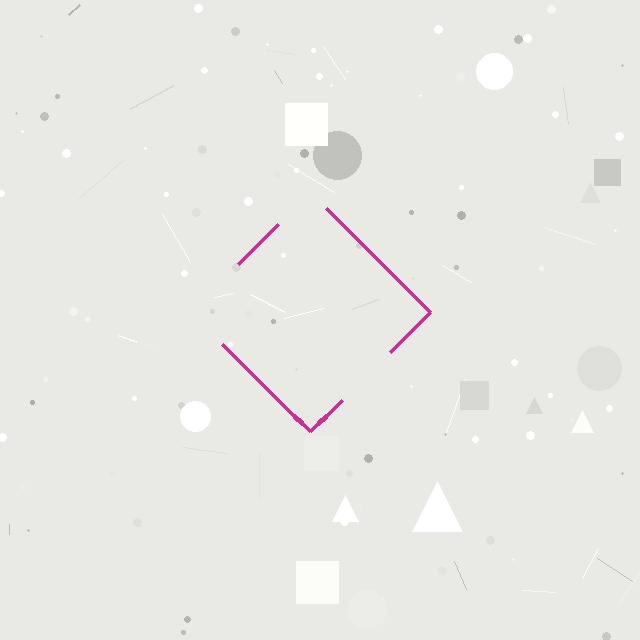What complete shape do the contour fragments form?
The contour fragments form a diamond.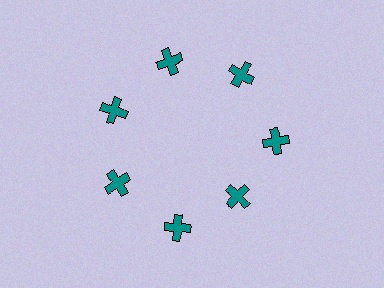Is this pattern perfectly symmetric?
No. The 7 teal crosses are arranged in a ring, but one element near the 5 o'clock position is pulled inward toward the center, breaking the 7-fold rotational symmetry.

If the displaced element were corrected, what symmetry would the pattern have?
It would have 7-fold rotational symmetry — the pattern would map onto itself every 51 degrees.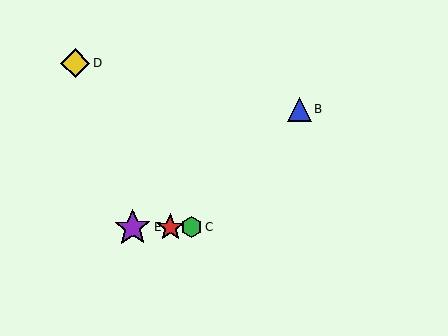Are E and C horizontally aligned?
Yes, both are at y≈228.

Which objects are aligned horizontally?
Objects A, C, E are aligned horizontally.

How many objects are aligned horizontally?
3 objects (A, C, E) are aligned horizontally.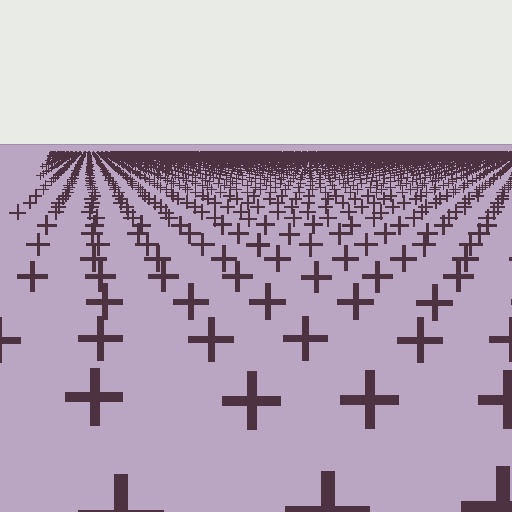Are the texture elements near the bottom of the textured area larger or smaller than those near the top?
Larger. Near the bottom, elements are closer to the viewer and appear at a bigger on-screen size.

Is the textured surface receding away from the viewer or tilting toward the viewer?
The surface is receding away from the viewer. Texture elements get smaller and denser toward the top.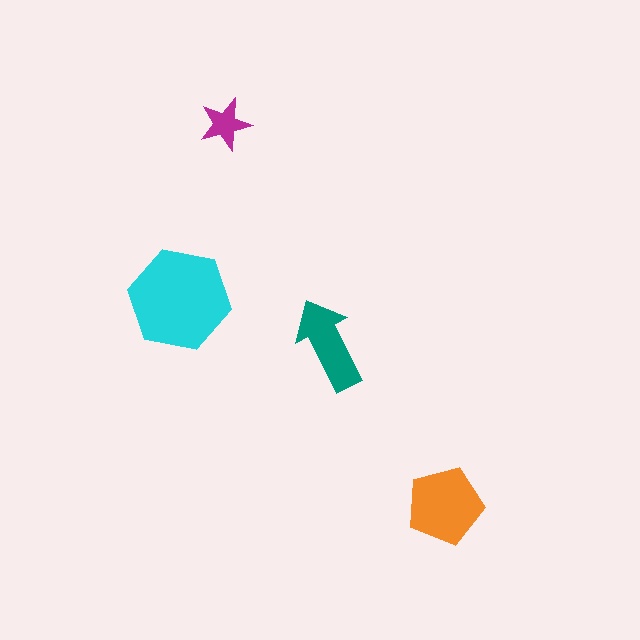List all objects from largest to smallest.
The cyan hexagon, the orange pentagon, the teal arrow, the magenta star.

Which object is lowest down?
The orange pentagon is bottommost.